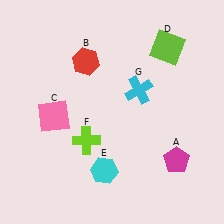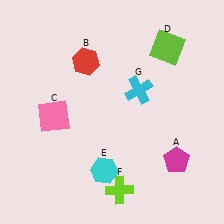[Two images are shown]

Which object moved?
The lime cross (F) moved down.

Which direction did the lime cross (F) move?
The lime cross (F) moved down.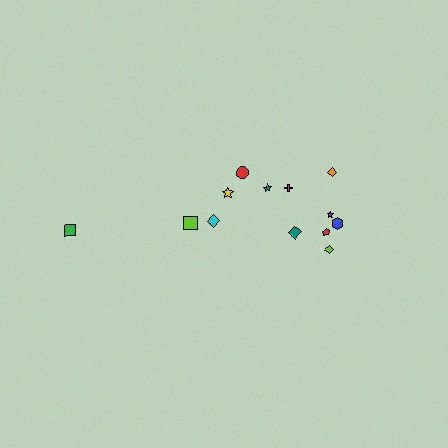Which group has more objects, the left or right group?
The right group.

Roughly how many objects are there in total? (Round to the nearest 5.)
Roughly 15 objects in total.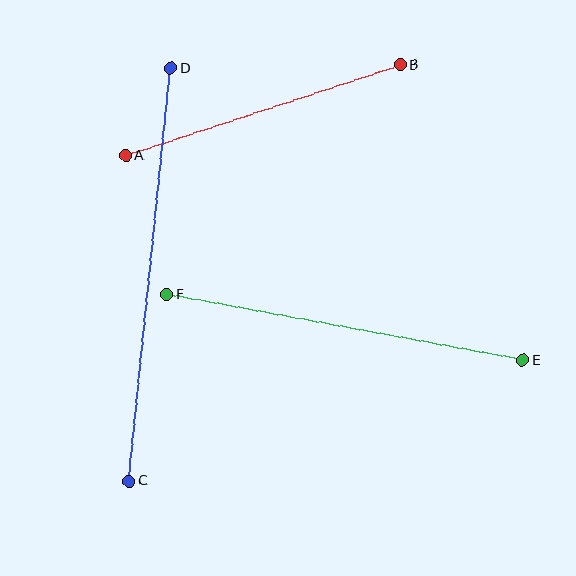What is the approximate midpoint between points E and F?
The midpoint is at approximately (345, 328) pixels.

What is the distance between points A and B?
The distance is approximately 289 pixels.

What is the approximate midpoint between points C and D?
The midpoint is at approximately (150, 275) pixels.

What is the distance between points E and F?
The distance is approximately 362 pixels.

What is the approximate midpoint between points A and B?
The midpoint is at approximately (263, 110) pixels.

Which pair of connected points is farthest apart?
Points C and D are farthest apart.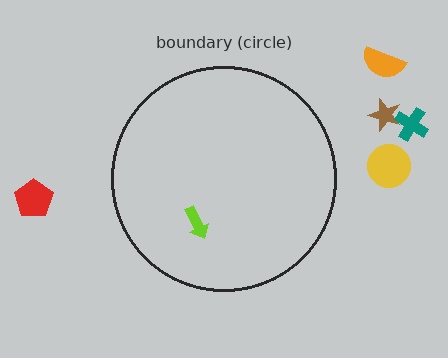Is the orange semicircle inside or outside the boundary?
Outside.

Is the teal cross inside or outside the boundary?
Outside.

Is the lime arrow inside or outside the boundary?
Inside.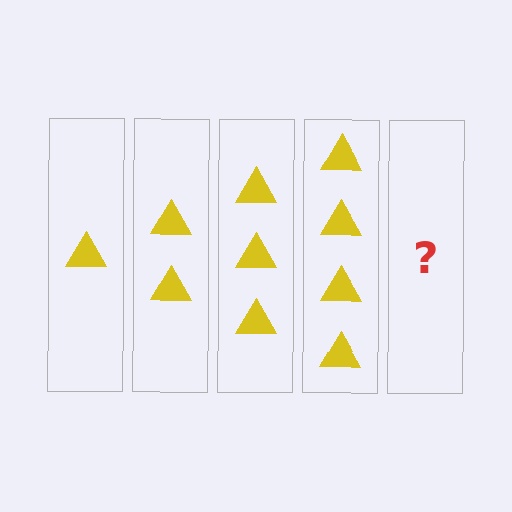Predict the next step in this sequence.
The next step is 5 triangles.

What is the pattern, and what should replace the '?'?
The pattern is that each step adds one more triangle. The '?' should be 5 triangles.